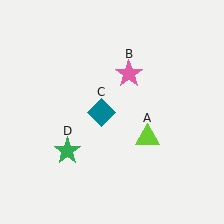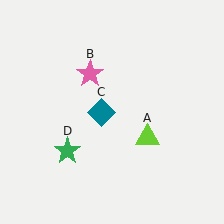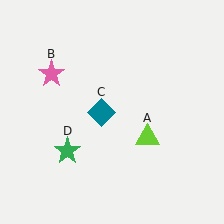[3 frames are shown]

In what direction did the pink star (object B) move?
The pink star (object B) moved left.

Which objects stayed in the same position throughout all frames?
Lime triangle (object A) and teal diamond (object C) and green star (object D) remained stationary.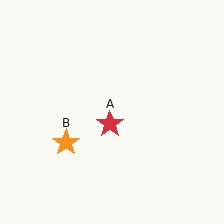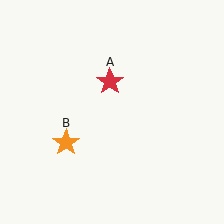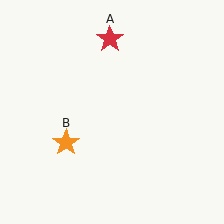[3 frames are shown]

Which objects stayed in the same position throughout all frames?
Orange star (object B) remained stationary.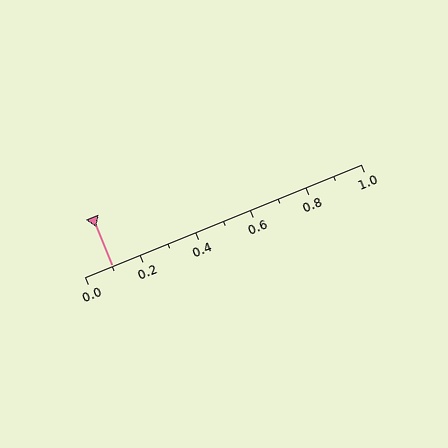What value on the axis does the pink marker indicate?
The marker indicates approximately 0.1.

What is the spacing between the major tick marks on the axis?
The major ticks are spaced 0.2 apart.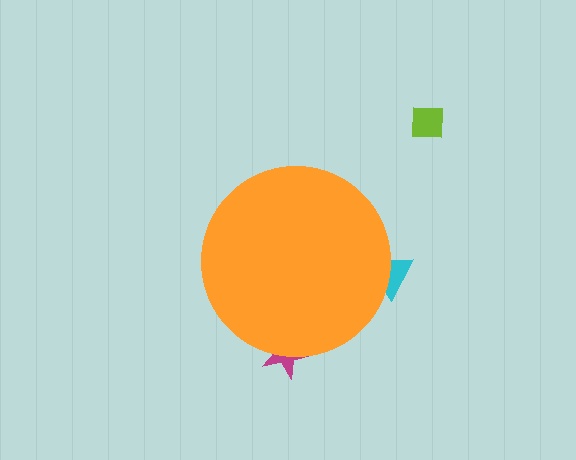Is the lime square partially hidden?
No, the lime square is fully visible.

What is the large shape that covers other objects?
An orange circle.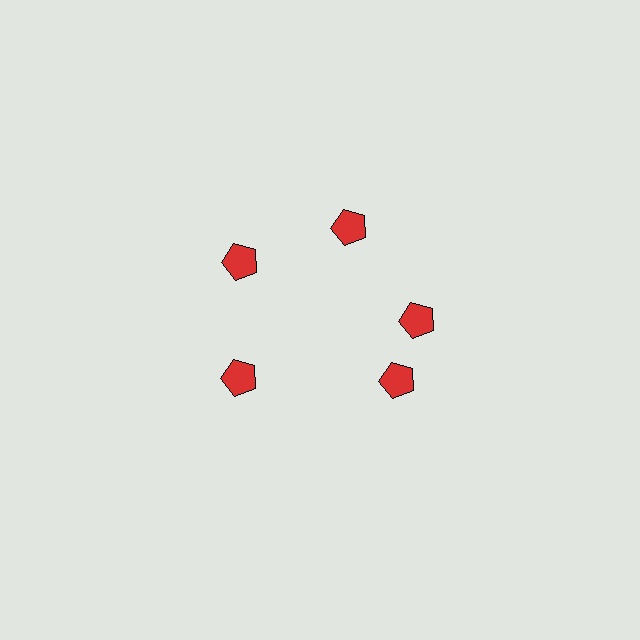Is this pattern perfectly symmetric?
No. The 5 red pentagons are arranged in a ring, but one element near the 5 o'clock position is rotated out of alignment along the ring, breaking the 5-fold rotational symmetry.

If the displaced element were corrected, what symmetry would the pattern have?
It would have 5-fold rotational symmetry — the pattern would map onto itself every 72 degrees.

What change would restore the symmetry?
The symmetry would be restored by rotating it back into even spacing with its neighbors so that all 5 pentagons sit at equal angles and equal distance from the center.